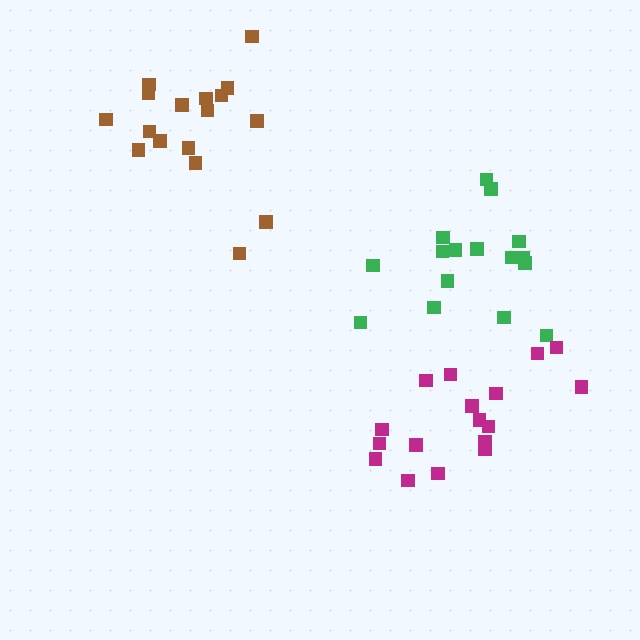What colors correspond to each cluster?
The clusters are colored: green, magenta, brown.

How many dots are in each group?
Group 1: 16 dots, Group 2: 17 dots, Group 3: 17 dots (50 total).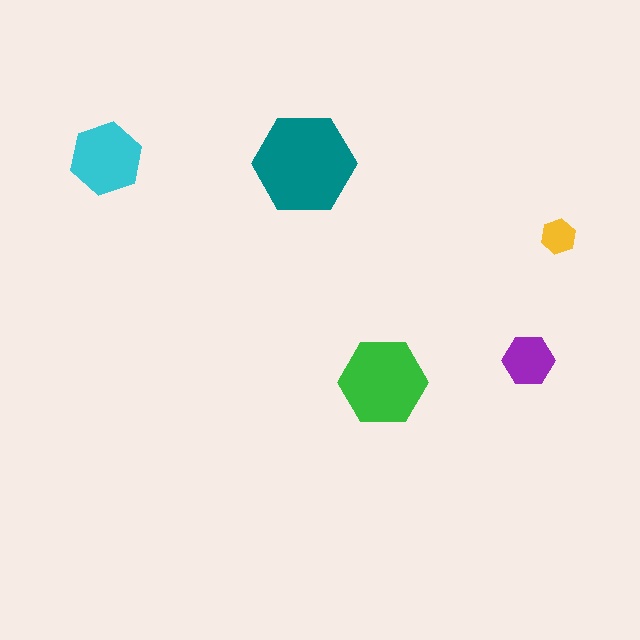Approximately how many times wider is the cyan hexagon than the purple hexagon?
About 1.5 times wider.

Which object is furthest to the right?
The yellow hexagon is rightmost.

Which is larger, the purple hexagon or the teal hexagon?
The teal one.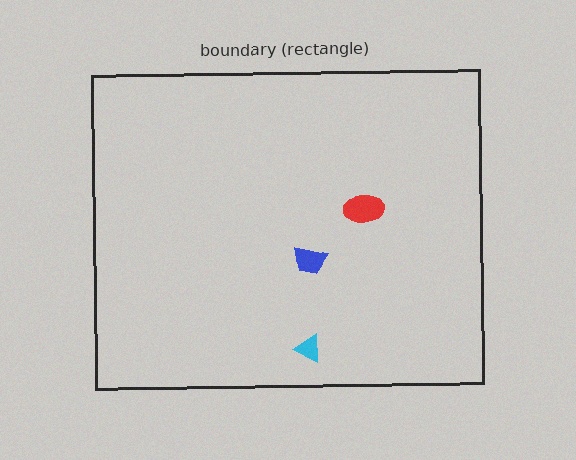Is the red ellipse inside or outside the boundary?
Inside.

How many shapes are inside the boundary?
3 inside, 0 outside.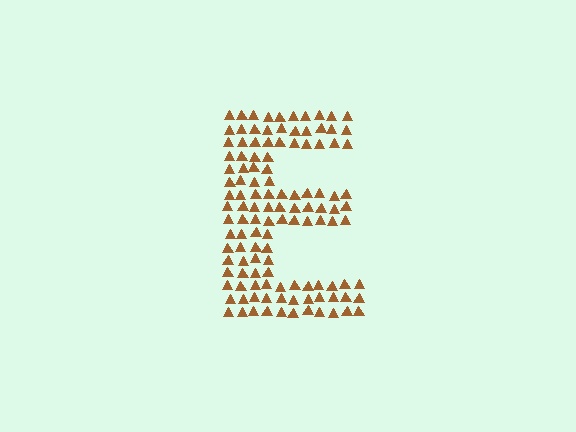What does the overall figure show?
The overall figure shows the letter E.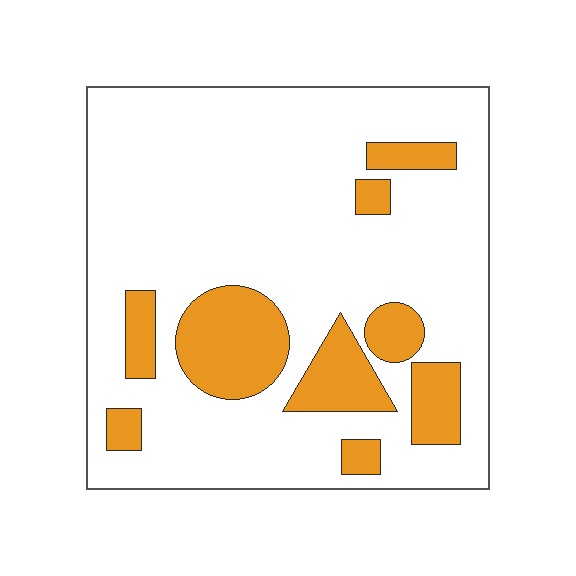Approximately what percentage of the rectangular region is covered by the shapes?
Approximately 20%.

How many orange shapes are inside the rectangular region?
9.